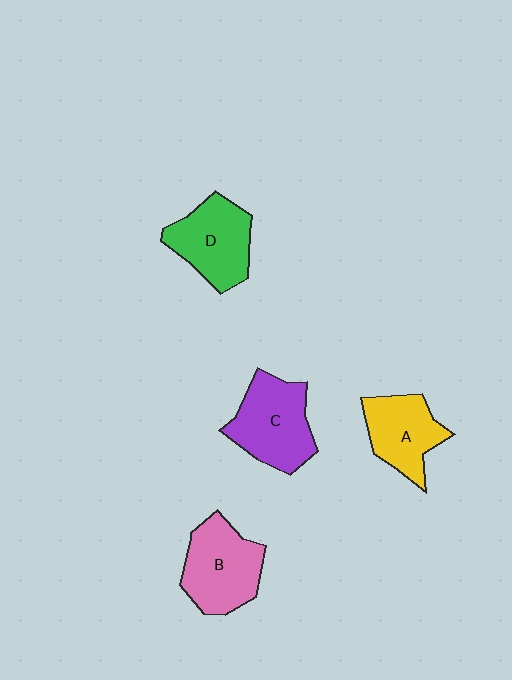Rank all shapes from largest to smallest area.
From largest to smallest: C (purple), B (pink), D (green), A (yellow).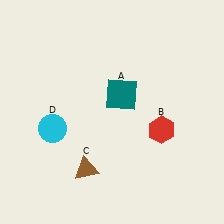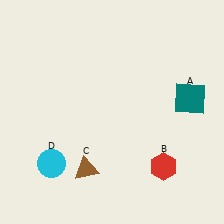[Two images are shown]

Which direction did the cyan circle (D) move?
The cyan circle (D) moved down.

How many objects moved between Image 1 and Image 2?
3 objects moved between the two images.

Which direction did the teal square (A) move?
The teal square (A) moved right.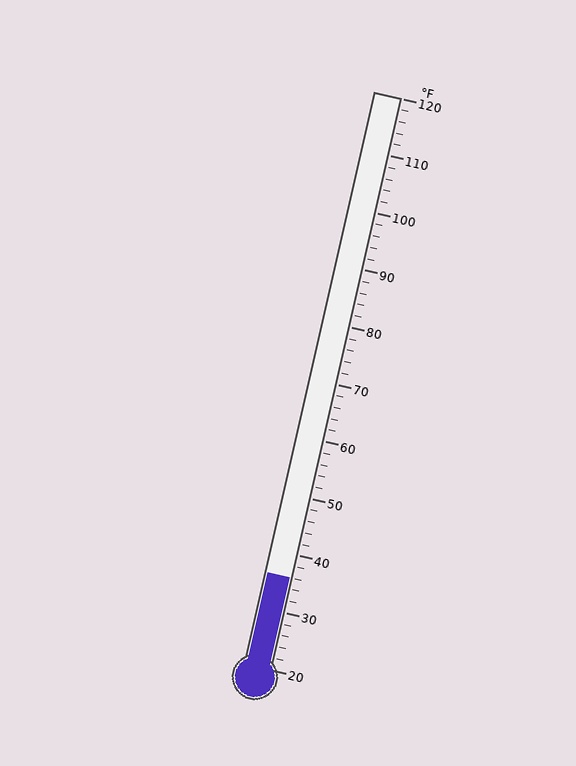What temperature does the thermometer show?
The thermometer shows approximately 36°F.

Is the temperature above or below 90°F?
The temperature is below 90°F.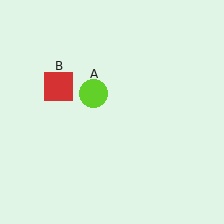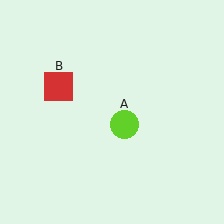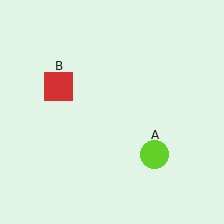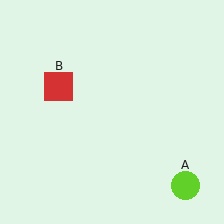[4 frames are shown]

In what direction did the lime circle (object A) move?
The lime circle (object A) moved down and to the right.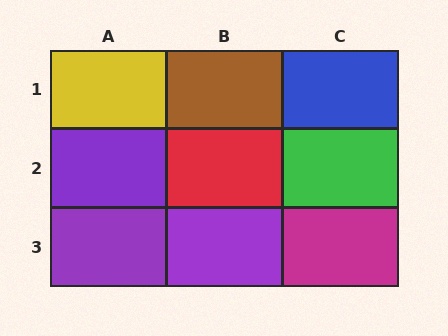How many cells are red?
1 cell is red.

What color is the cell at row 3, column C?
Magenta.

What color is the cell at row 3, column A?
Purple.